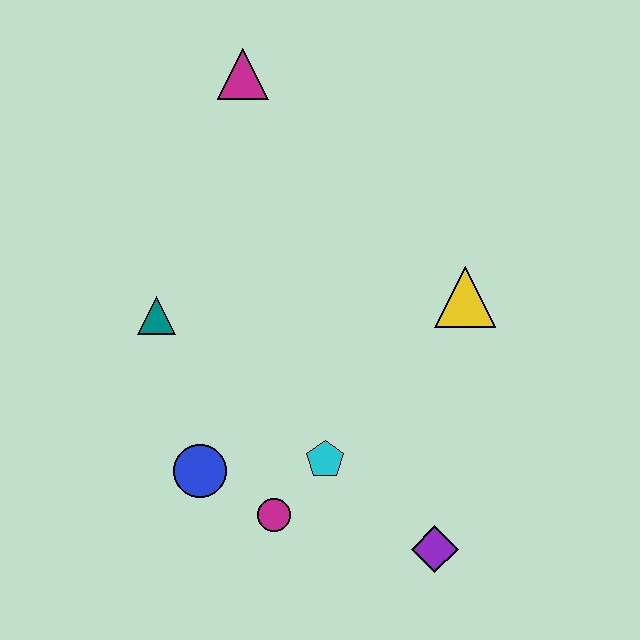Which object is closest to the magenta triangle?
The teal triangle is closest to the magenta triangle.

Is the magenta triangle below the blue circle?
No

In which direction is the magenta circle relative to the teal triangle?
The magenta circle is below the teal triangle.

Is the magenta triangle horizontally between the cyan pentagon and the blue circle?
Yes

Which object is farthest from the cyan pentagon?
The magenta triangle is farthest from the cyan pentagon.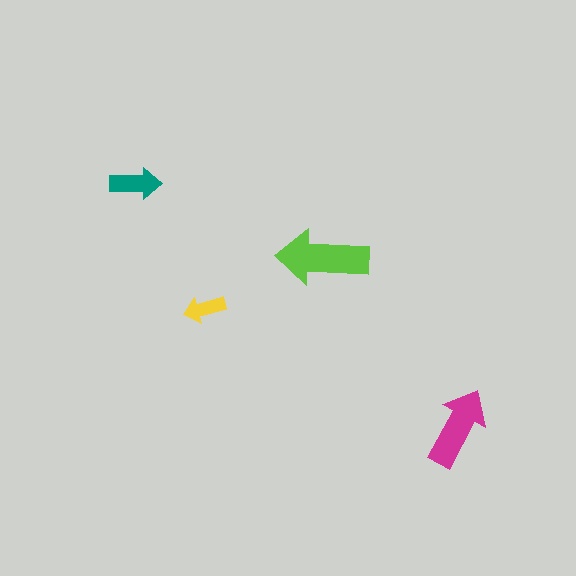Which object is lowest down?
The magenta arrow is bottommost.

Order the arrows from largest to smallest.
the lime one, the magenta one, the teal one, the yellow one.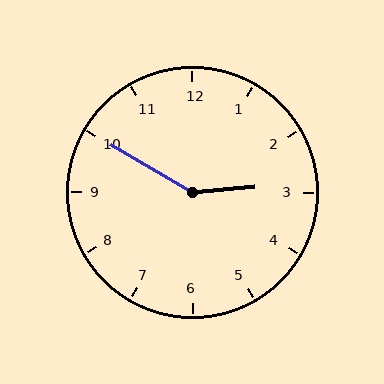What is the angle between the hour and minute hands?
Approximately 145 degrees.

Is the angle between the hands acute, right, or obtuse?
It is obtuse.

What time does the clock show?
2:50.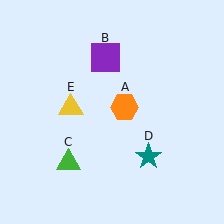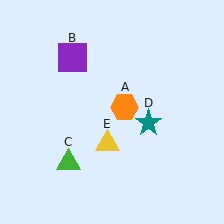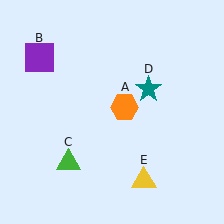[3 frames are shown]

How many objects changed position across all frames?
3 objects changed position: purple square (object B), teal star (object D), yellow triangle (object E).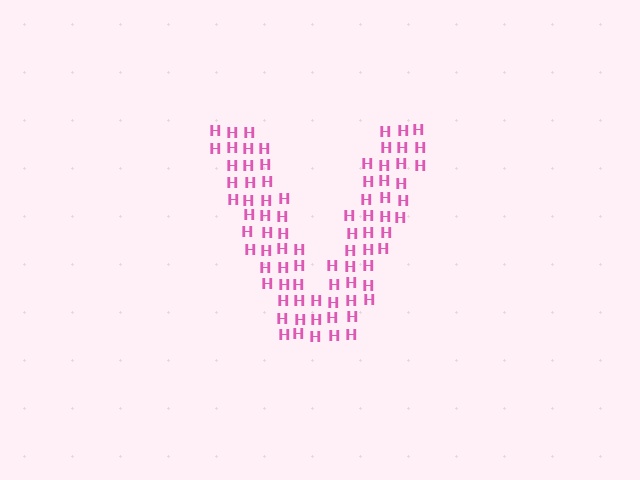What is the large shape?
The large shape is the letter V.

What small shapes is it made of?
It is made of small letter H's.